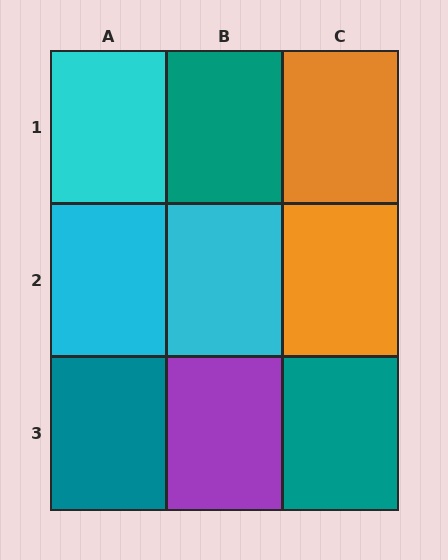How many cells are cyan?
3 cells are cyan.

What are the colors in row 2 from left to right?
Cyan, cyan, orange.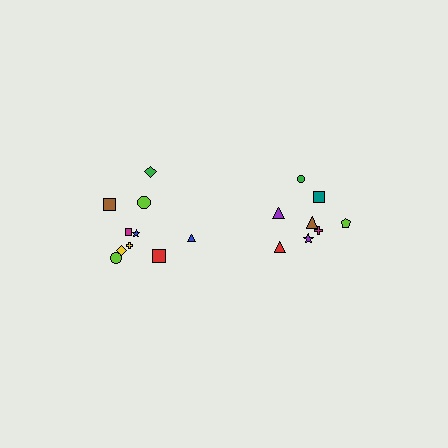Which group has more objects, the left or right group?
The left group.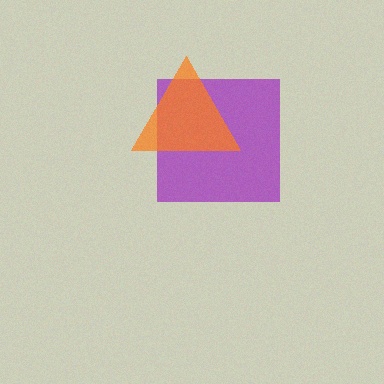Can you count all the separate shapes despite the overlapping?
Yes, there are 2 separate shapes.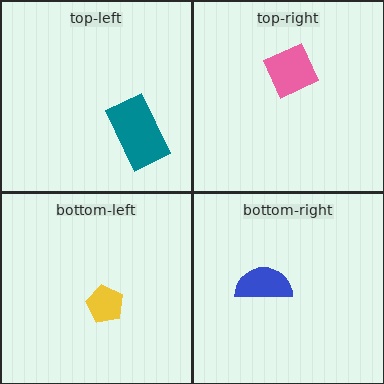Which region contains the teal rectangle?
The top-left region.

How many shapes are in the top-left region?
1.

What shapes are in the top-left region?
The teal rectangle.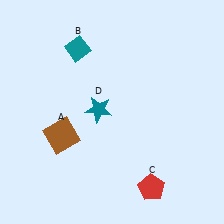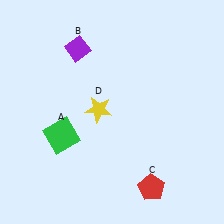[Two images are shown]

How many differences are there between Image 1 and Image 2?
There are 3 differences between the two images.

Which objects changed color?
A changed from brown to green. B changed from teal to purple. D changed from teal to yellow.